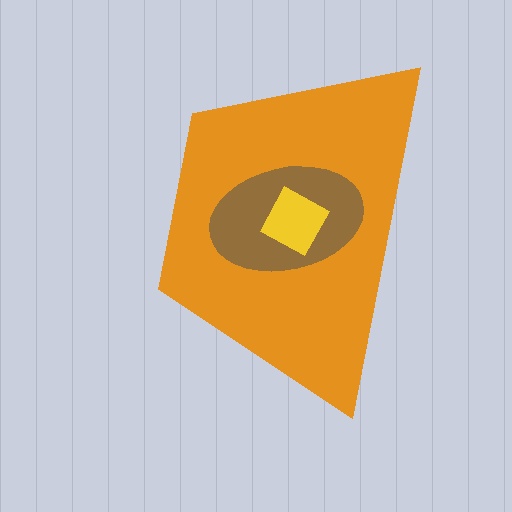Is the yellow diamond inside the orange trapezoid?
Yes.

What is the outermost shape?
The orange trapezoid.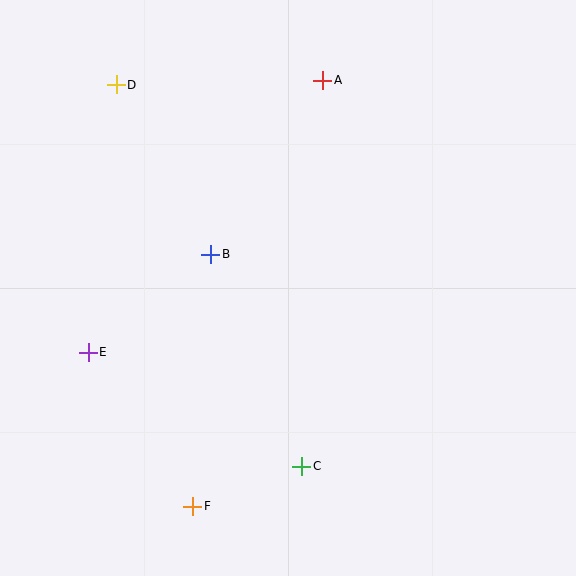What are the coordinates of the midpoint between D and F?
The midpoint between D and F is at (154, 296).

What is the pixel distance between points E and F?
The distance between E and F is 186 pixels.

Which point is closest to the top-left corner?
Point D is closest to the top-left corner.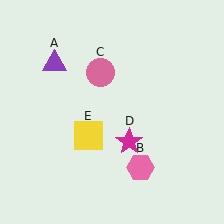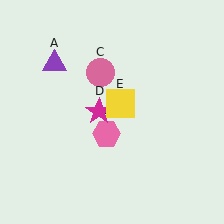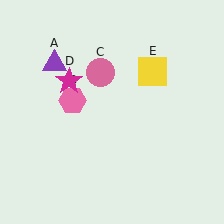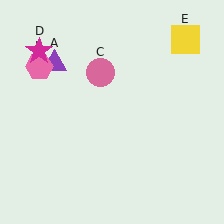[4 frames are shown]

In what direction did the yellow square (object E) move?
The yellow square (object E) moved up and to the right.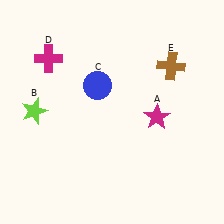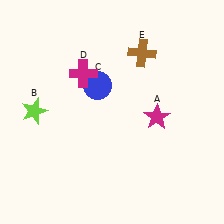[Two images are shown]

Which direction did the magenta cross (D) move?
The magenta cross (D) moved right.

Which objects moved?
The objects that moved are: the magenta cross (D), the brown cross (E).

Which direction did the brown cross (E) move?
The brown cross (E) moved left.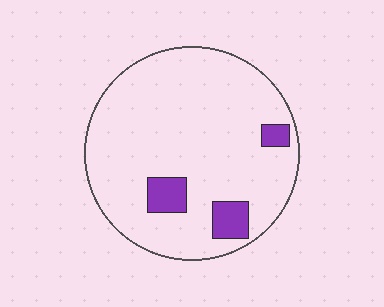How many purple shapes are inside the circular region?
3.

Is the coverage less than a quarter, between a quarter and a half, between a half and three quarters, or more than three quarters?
Less than a quarter.